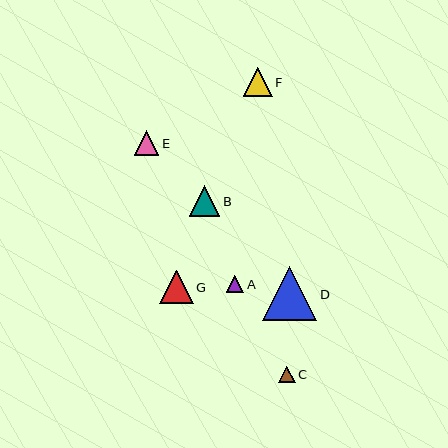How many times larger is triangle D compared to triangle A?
Triangle D is approximately 3.2 times the size of triangle A.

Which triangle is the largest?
Triangle D is the largest with a size of approximately 54 pixels.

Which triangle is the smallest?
Triangle C is the smallest with a size of approximately 17 pixels.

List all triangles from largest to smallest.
From largest to smallest: D, G, B, F, E, A, C.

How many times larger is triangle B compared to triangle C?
Triangle B is approximately 1.8 times the size of triangle C.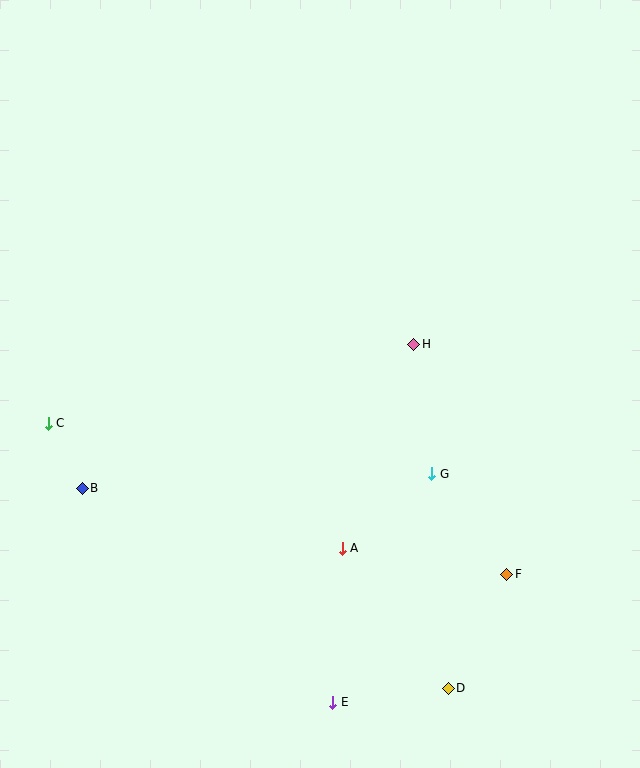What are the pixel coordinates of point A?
Point A is at (342, 548).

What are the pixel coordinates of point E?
Point E is at (333, 702).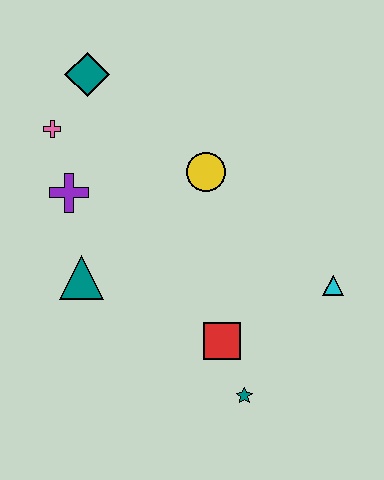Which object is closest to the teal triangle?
The purple cross is closest to the teal triangle.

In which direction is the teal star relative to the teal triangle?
The teal star is to the right of the teal triangle.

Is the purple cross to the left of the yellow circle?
Yes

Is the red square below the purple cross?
Yes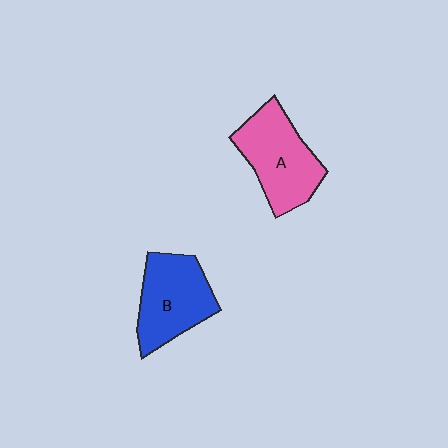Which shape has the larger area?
Shape A (pink).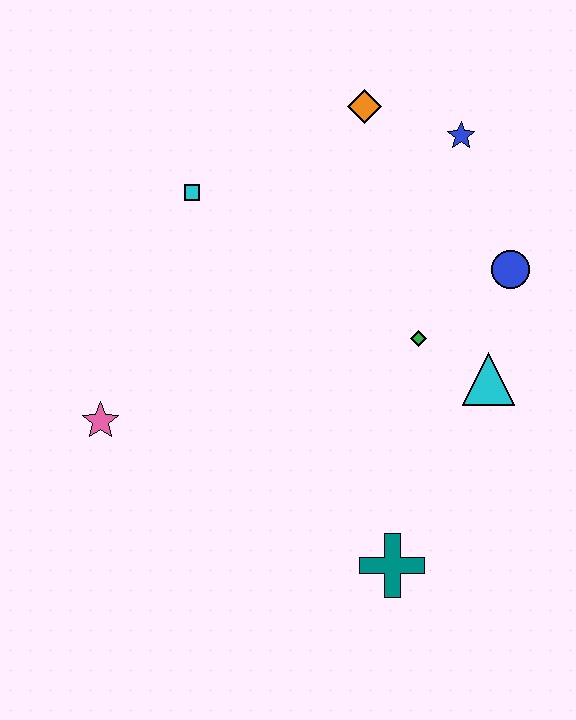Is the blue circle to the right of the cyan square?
Yes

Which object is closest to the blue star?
The orange diamond is closest to the blue star.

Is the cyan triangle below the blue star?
Yes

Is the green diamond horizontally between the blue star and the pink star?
Yes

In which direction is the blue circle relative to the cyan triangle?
The blue circle is above the cyan triangle.